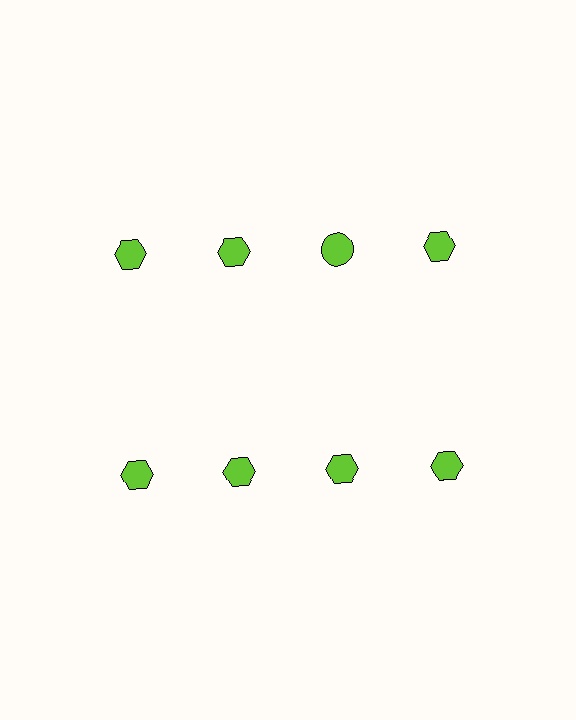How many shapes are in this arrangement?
There are 8 shapes arranged in a grid pattern.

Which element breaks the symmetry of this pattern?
The lime circle in the top row, center column breaks the symmetry. All other shapes are lime hexagons.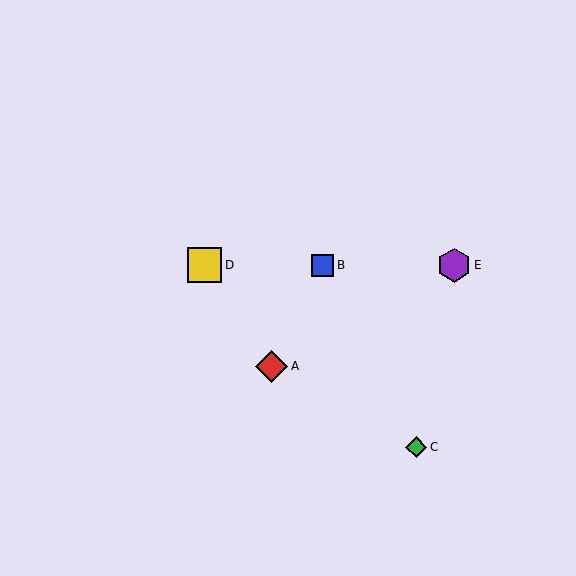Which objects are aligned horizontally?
Objects B, D, E are aligned horizontally.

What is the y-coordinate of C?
Object C is at y≈447.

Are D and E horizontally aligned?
Yes, both are at y≈265.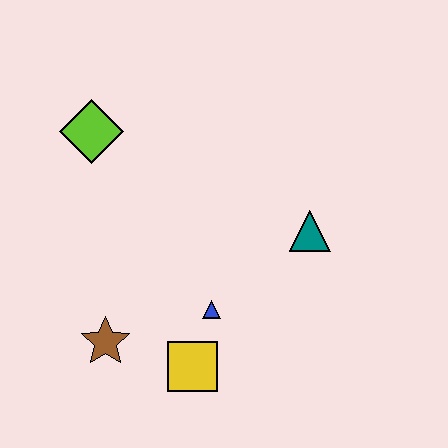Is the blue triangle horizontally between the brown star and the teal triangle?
Yes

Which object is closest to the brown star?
The yellow square is closest to the brown star.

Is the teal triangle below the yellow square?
No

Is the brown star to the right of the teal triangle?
No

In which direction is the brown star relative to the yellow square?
The brown star is to the left of the yellow square.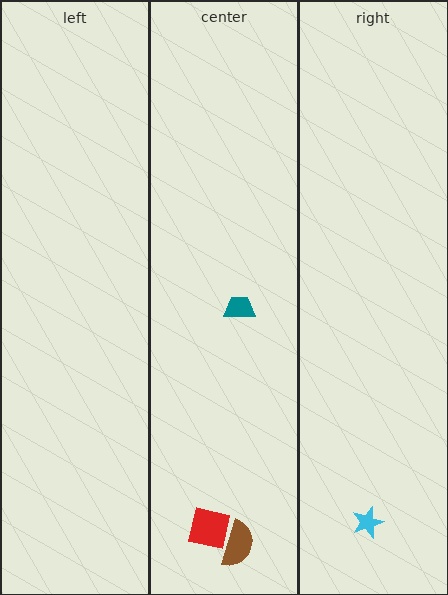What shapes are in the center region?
The brown semicircle, the red square, the teal trapezoid.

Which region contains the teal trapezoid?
The center region.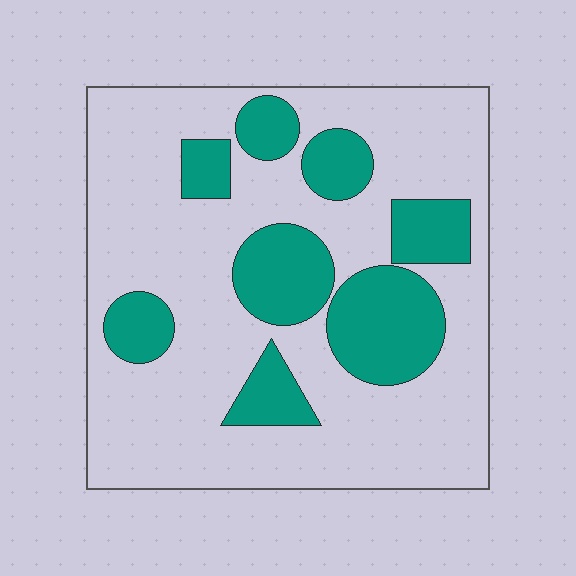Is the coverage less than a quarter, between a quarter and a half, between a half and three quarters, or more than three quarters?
Between a quarter and a half.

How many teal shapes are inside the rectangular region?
8.